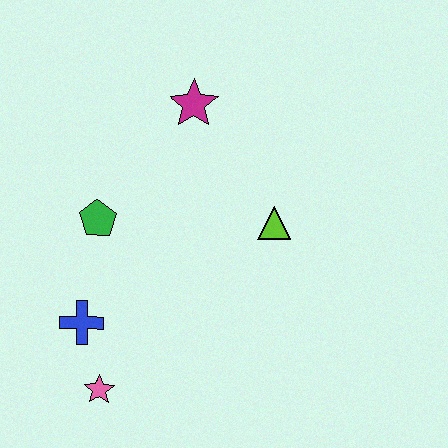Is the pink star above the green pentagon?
No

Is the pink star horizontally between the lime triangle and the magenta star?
No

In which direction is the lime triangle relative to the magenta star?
The lime triangle is below the magenta star.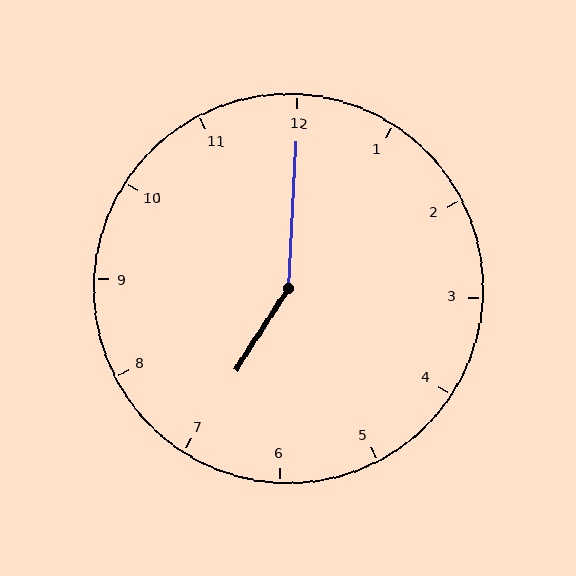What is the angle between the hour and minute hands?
Approximately 150 degrees.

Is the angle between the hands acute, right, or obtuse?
It is obtuse.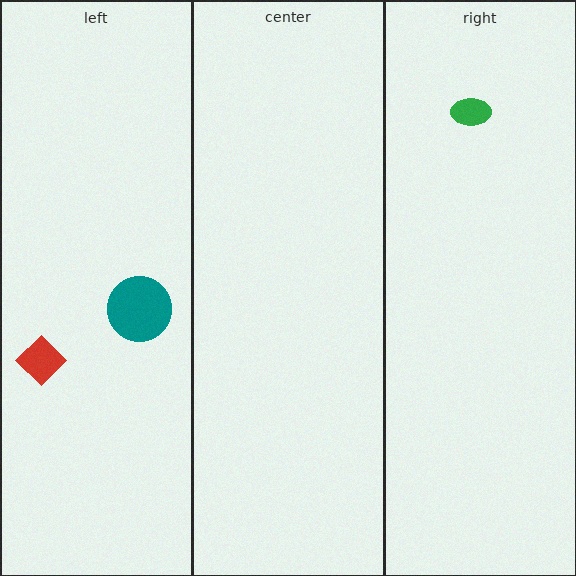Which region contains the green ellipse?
The right region.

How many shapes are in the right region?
1.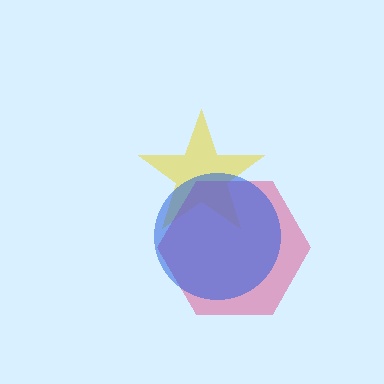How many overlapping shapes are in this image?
There are 3 overlapping shapes in the image.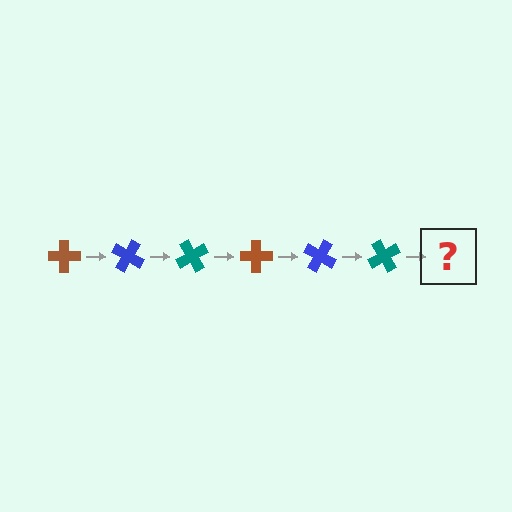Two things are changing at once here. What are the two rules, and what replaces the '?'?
The two rules are that it rotates 30 degrees each step and the color cycles through brown, blue, and teal. The '?' should be a brown cross, rotated 180 degrees from the start.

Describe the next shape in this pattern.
It should be a brown cross, rotated 180 degrees from the start.